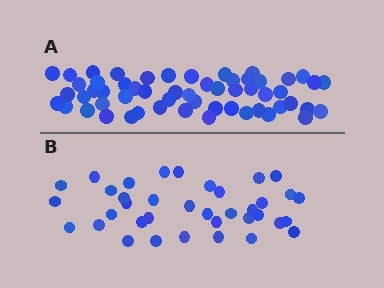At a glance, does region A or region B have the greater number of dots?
Region A (the top region) has more dots.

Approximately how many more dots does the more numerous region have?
Region A has approximately 20 more dots than region B.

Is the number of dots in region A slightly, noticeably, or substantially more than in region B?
Region A has substantially more. The ratio is roughly 1.5 to 1.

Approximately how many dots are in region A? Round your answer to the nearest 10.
About 60 dots. (The exact count is 56, which rounds to 60.)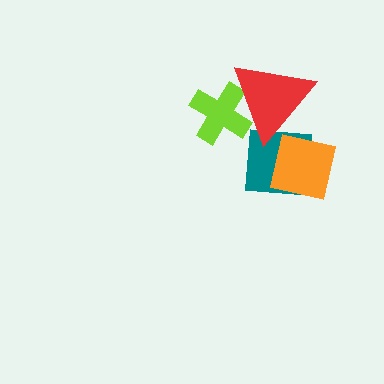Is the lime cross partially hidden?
Yes, it is partially covered by another shape.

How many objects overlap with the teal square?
2 objects overlap with the teal square.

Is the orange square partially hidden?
No, no other shape covers it.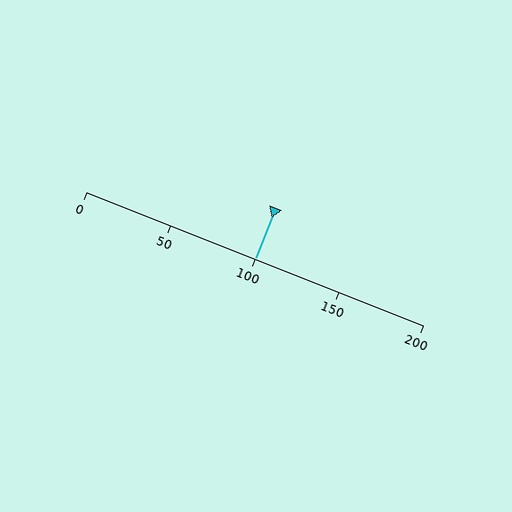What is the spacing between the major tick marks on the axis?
The major ticks are spaced 50 apart.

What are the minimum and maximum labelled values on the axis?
The axis runs from 0 to 200.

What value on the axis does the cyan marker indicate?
The marker indicates approximately 100.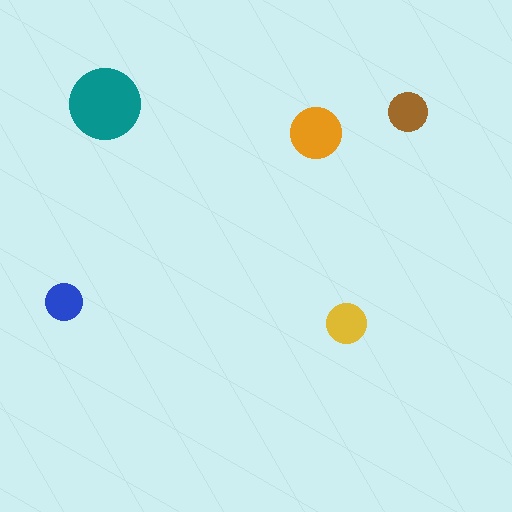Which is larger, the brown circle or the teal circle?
The teal one.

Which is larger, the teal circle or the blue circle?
The teal one.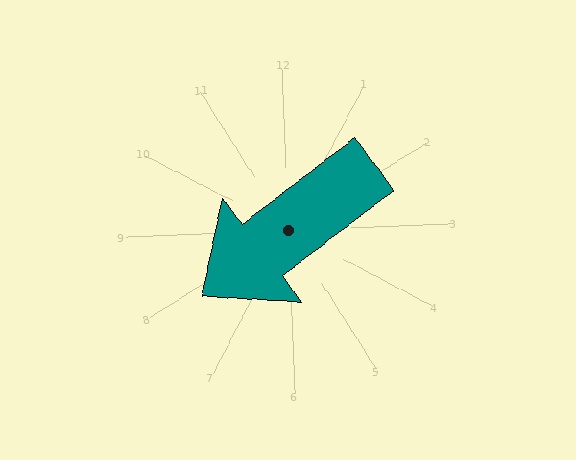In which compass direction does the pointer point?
Southwest.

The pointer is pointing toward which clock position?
Roughly 8 o'clock.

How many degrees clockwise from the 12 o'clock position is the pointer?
Approximately 235 degrees.